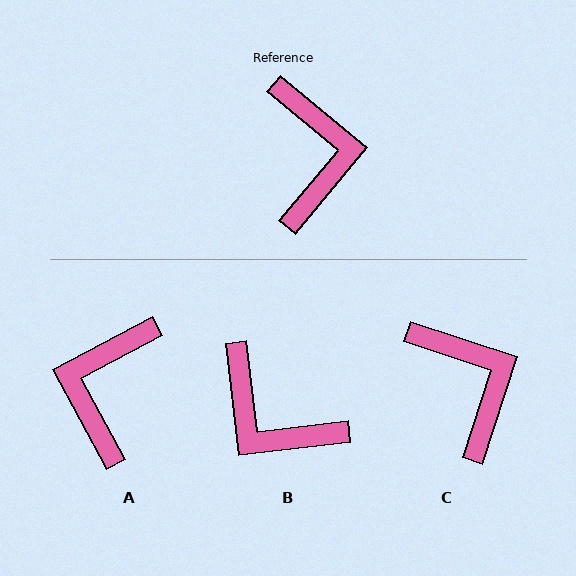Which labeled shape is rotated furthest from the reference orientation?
A, about 158 degrees away.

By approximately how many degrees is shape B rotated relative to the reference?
Approximately 133 degrees clockwise.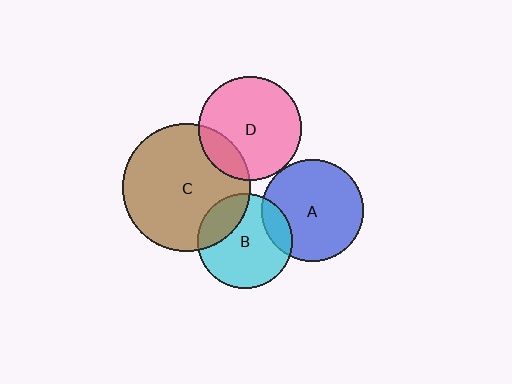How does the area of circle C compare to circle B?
Approximately 1.8 times.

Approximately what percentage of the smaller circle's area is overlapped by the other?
Approximately 15%.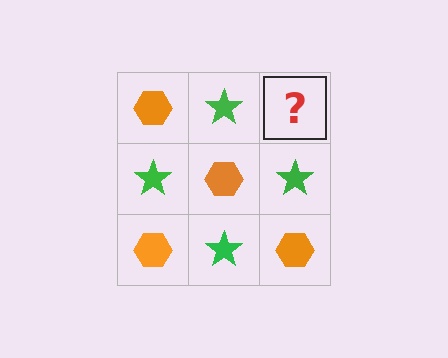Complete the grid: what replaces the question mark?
The question mark should be replaced with an orange hexagon.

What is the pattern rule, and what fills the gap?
The rule is that it alternates orange hexagon and green star in a checkerboard pattern. The gap should be filled with an orange hexagon.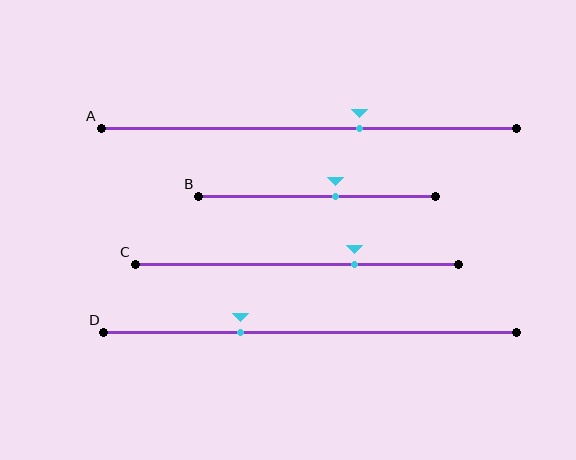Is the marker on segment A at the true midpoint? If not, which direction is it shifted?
No, the marker on segment A is shifted to the right by about 12% of the segment length.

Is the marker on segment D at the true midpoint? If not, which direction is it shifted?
No, the marker on segment D is shifted to the left by about 17% of the segment length.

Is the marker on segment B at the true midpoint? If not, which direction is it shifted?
No, the marker on segment B is shifted to the right by about 8% of the segment length.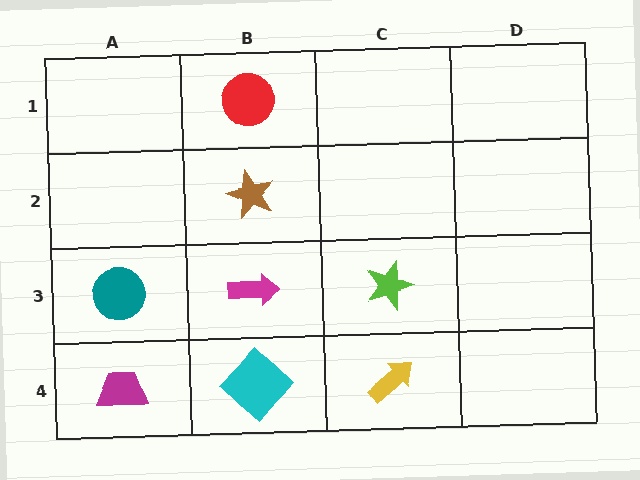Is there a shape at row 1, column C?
No, that cell is empty.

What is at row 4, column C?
A yellow arrow.